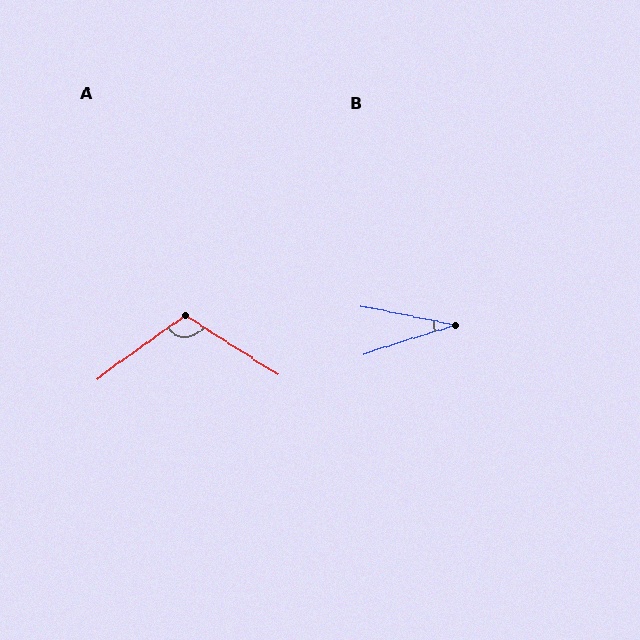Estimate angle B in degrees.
Approximately 29 degrees.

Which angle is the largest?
A, at approximately 112 degrees.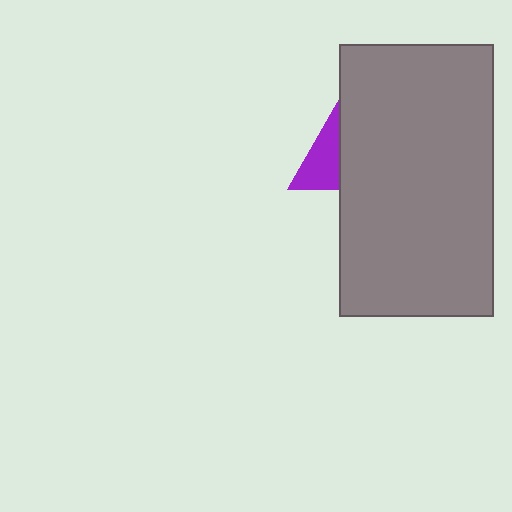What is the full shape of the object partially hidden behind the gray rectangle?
The partially hidden object is a purple triangle.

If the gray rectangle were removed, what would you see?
You would see the complete purple triangle.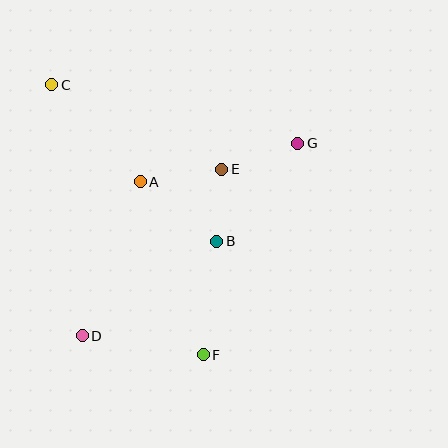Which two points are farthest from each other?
Points C and F are farthest from each other.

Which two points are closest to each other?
Points B and E are closest to each other.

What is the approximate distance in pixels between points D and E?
The distance between D and E is approximately 217 pixels.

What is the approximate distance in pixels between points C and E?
The distance between C and E is approximately 190 pixels.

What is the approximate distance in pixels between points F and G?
The distance between F and G is approximately 232 pixels.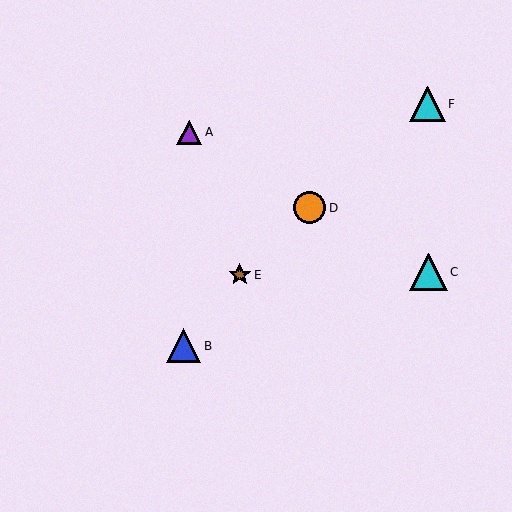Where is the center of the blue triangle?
The center of the blue triangle is at (183, 346).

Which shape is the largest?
The cyan triangle (labeled C) is the largest.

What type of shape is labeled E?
Shape E is a brown star.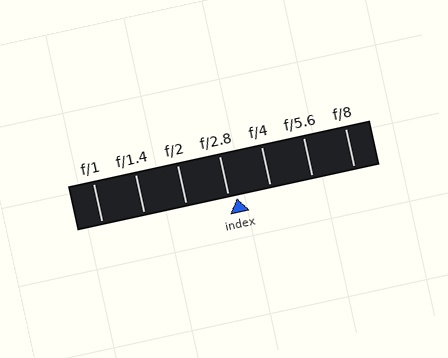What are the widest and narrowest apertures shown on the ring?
The widest aperture shown is f/1 and the narrowest is f/8.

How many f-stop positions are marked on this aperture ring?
There are 7 f-stop positions marked.